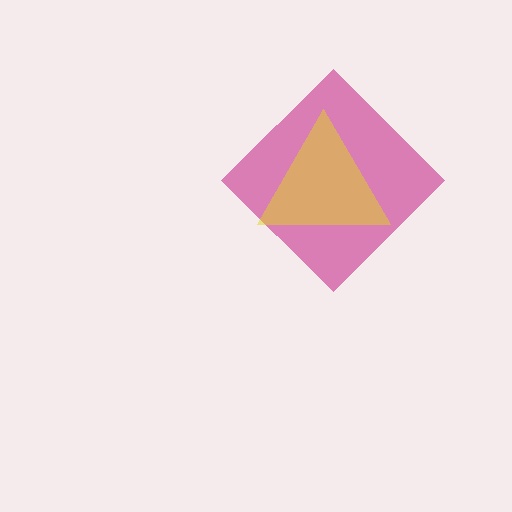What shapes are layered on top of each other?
The layered shapes are: a magenta diamond, a yellow triangle.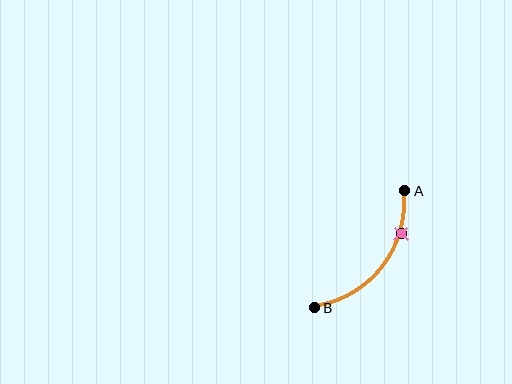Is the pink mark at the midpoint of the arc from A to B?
No. The pink mark lies on the arc but is closer to endpoint A. The arc midpoint would be at the point on the curve equidistant along the arc from both A and B.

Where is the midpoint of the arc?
The arc midpoint is the point on the curve farthest from the straight line joining A and B. It sits below and to the right of that line.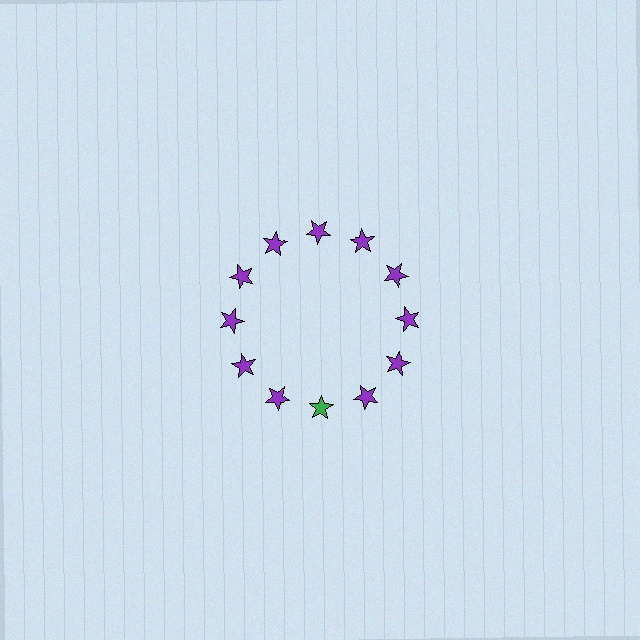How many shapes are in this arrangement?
There are 12 shapes arranged in a ring pattern.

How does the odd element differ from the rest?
It has a different color: green instead of purple.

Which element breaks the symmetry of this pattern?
The green star at roughly the 6 o'clock position breaks the symmetry. All other shapes are purple stars.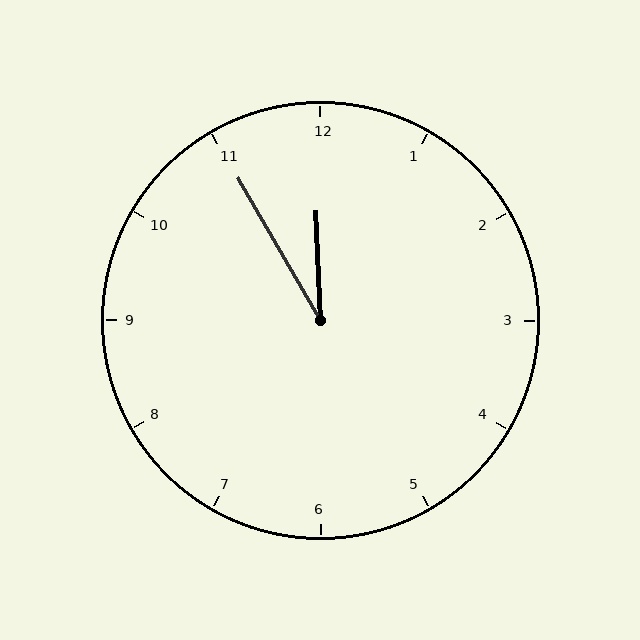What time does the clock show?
11:55.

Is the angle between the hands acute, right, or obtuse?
It is acute.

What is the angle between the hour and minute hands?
Approximately 28 degrees.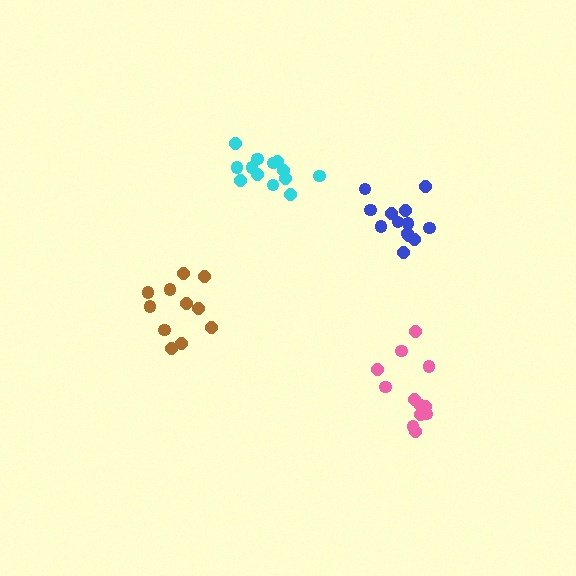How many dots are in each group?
Group 1: 12 dots, Group 2: 13 dots, Group 3: 11 dots, Group 4: 13 dots (49 total).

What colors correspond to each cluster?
The clusters are colored: pink, cyan, brown, blue.